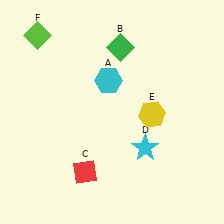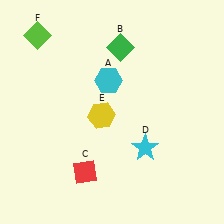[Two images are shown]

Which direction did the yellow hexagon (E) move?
The yellow hexagon (E) moved left.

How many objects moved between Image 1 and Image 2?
1 object moved between the two images.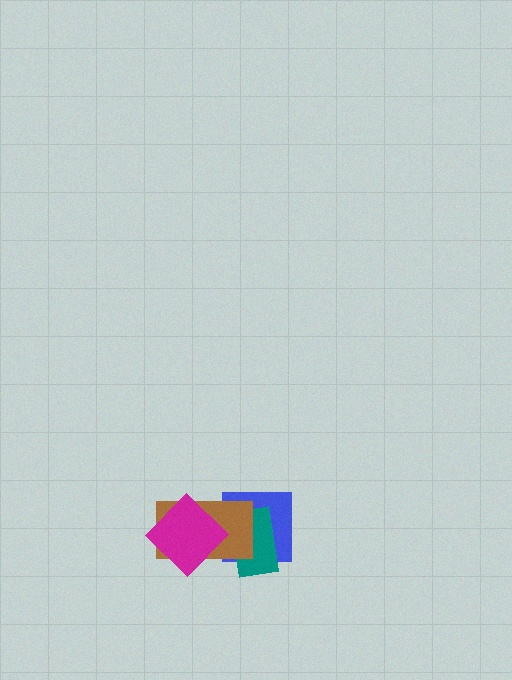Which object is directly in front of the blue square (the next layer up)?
The teal rectangle is directly in front of the blue square.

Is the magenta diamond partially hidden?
No, no other shape covers it.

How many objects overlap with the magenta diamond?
1 object overlaps with the magenta diamond.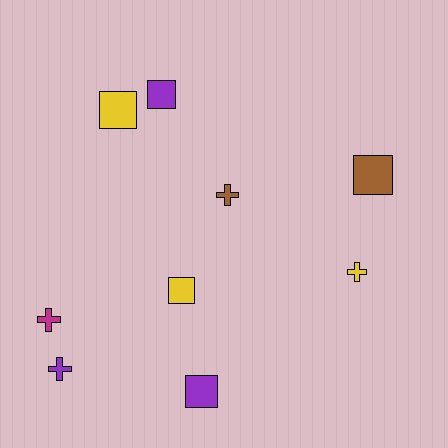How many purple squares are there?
There are 2 purple squares.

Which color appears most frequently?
Yellow, with 3 objects.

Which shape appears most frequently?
Square, with 5 objects.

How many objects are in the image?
There are 9 objects.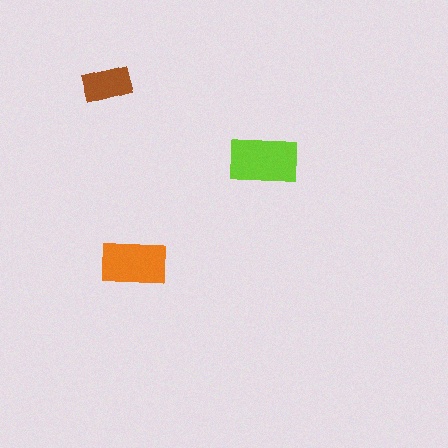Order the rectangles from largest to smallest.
the lime one, the orange one, the brown one.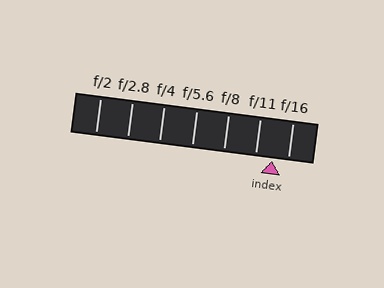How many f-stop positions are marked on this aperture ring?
There are 7 f-stop positions marked.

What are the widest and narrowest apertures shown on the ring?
The widest aperture shown is f/2 and the narrowest is f/16.